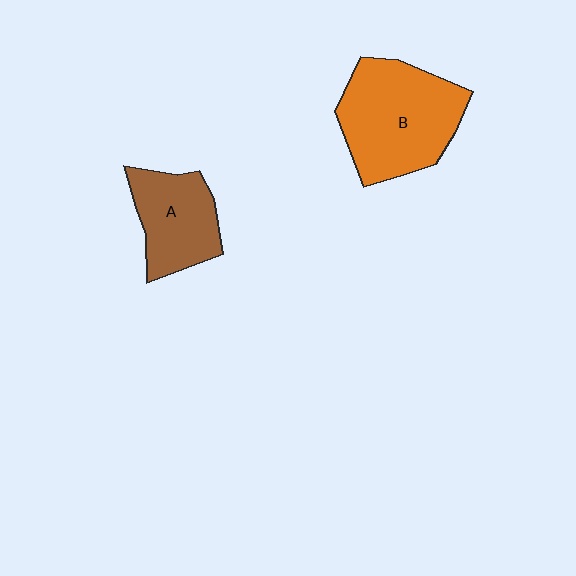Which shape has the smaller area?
Shape A (brown).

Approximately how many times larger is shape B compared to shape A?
Approximately 1.6 times.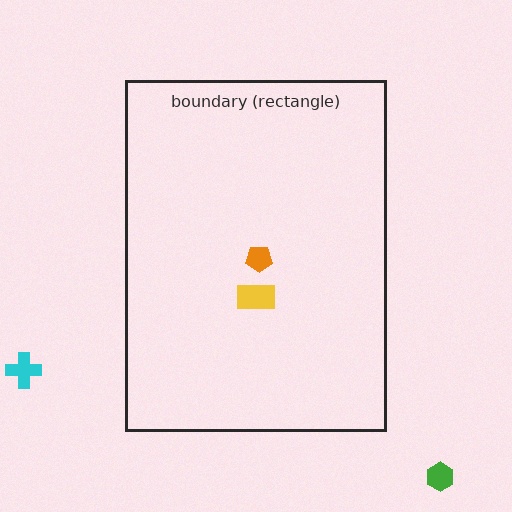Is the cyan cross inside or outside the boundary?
Outside.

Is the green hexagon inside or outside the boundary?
Outside.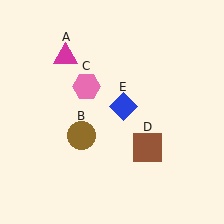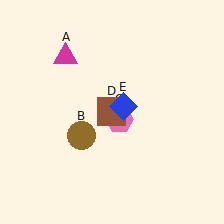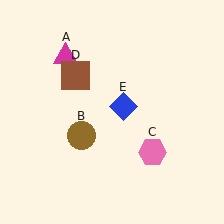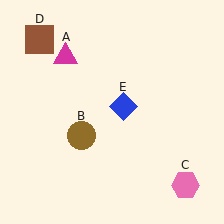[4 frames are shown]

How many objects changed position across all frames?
2 objects changed position: pink hexagon (object C), brown square (object D).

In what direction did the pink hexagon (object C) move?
The pink hexagon (object C) moved down and to the right.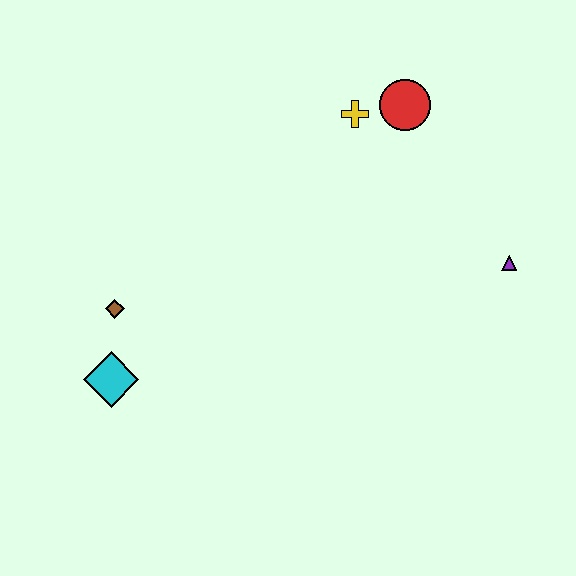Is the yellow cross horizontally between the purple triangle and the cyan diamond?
Yes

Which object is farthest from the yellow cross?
The cyan diamond is farthest from the yellow cross.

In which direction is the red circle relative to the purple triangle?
The red circle is above the purple triangle.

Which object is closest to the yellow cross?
The red circle is closest to the yellow cross.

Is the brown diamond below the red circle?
Yes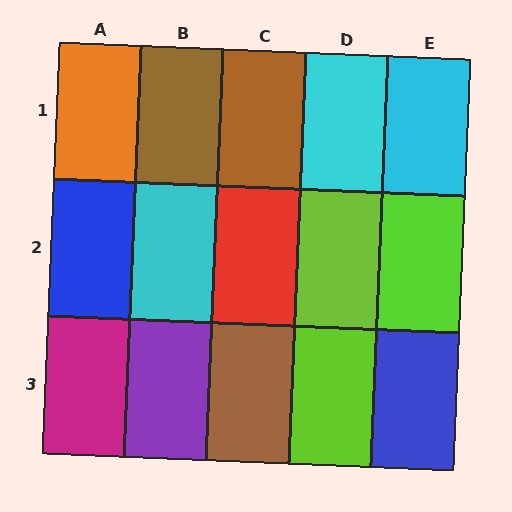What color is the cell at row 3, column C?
Brown.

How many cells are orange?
1 cell is orange.